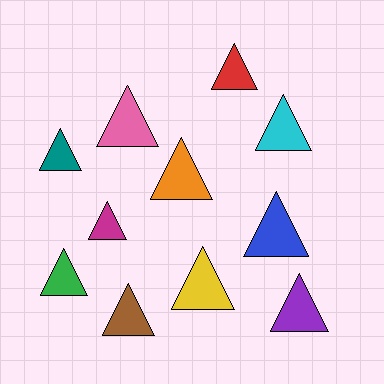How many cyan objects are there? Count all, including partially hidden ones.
There is 1 cyan object.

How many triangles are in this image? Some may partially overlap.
There are 11 triangles.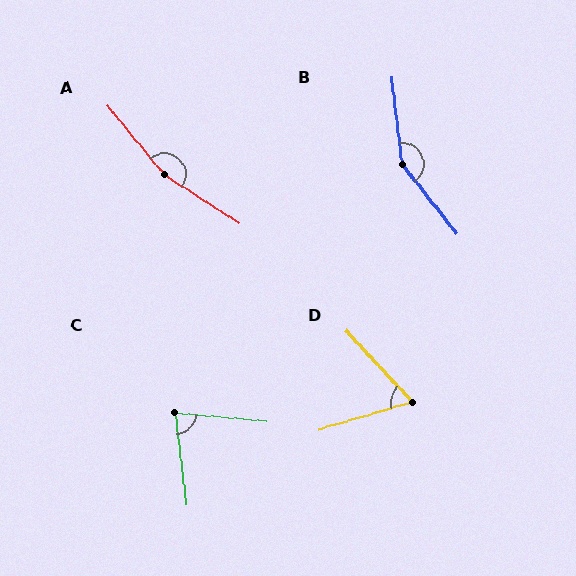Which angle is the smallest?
D, at approximately 63 degrees.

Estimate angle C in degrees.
Approximately 77 degrees.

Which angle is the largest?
A, at approximately 162 degrees.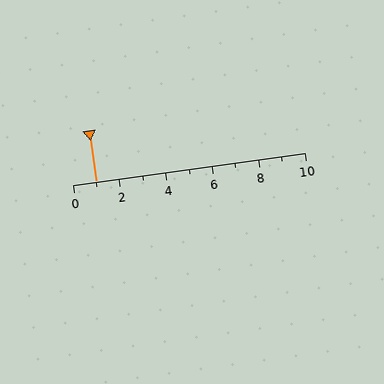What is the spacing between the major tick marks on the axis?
The major ticks are spaced 2 apart.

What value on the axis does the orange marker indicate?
The marker indicates approximately 1.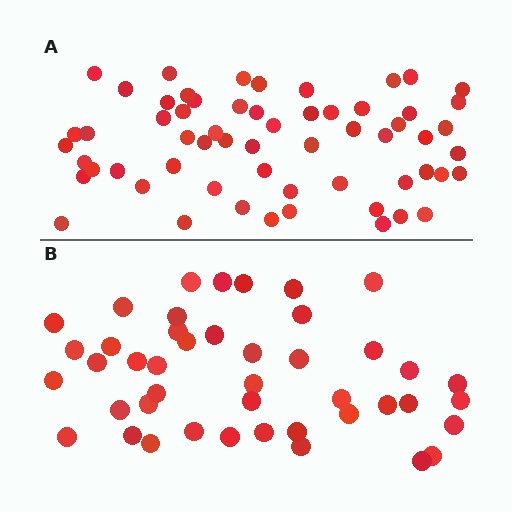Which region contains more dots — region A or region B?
Region A (the top region) has more dots.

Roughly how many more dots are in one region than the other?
Region A has approximately 15 more dots than region B.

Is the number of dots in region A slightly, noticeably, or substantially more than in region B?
Region A has noticeably more, but not dramatically so. The ratio is roughly 1.4 to 1.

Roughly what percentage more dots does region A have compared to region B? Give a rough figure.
About 35% more.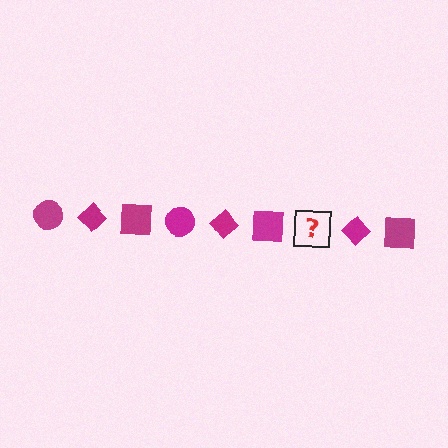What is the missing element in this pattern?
The missing element is a magenta circle.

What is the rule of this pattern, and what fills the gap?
The rule is that the pattern cycles through circle, diamond, square shapes in magenta. The gap should be filled with a magenta circle.